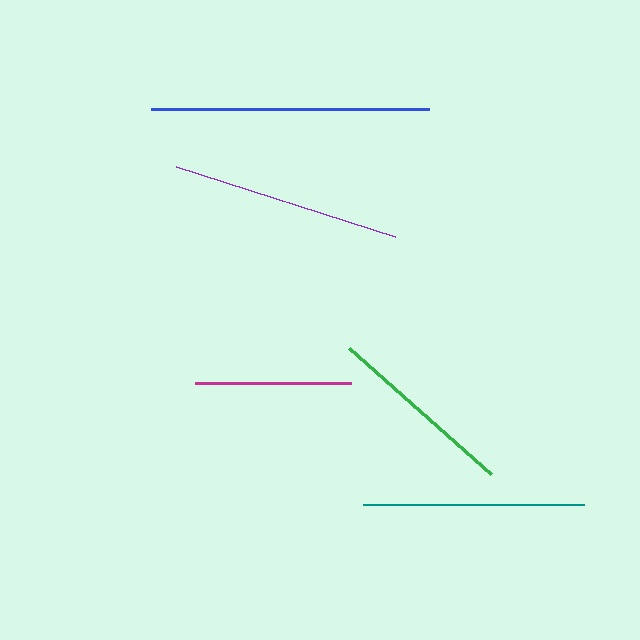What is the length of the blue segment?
The blue segment is approximately 278 pixels long.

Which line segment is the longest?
The blue line is the longest at approximately 278 pixels.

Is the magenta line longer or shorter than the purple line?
The purple line is longer than the magenta line.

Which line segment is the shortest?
The magenta line is the shortest at approximately 156 pixels.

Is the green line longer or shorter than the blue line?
The blue line is longer than the green line.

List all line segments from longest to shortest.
From longest to shortest: blue, purple, teal, green, magenta.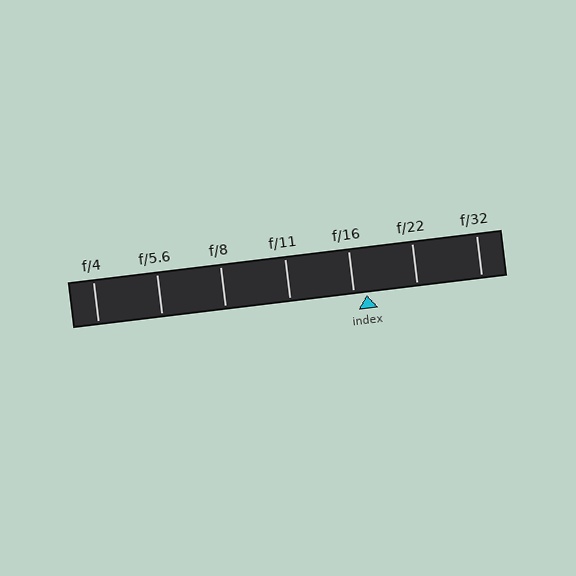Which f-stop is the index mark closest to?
The index mark is closest to f/16.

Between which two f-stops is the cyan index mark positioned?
The index mark is between f/16 and f/22.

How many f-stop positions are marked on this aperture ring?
There are 7 f-stop positions marked.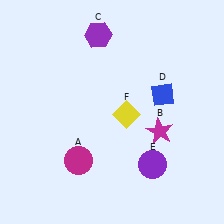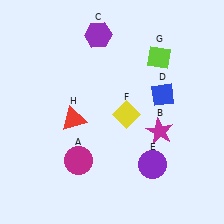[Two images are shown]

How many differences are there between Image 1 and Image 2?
There are 2 differences between the two images.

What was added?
A lime diamond (G), a red triangle (H) were added in Image 2.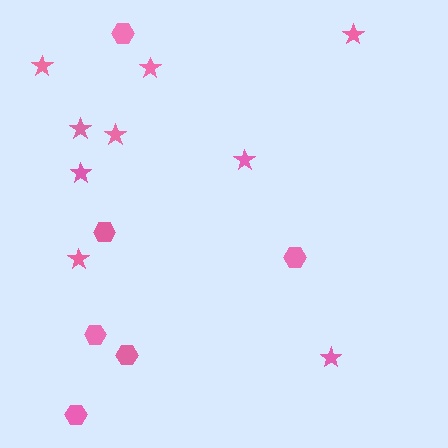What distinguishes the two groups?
There are 2 groups: one group of stars (9) and one group of hexagons (6).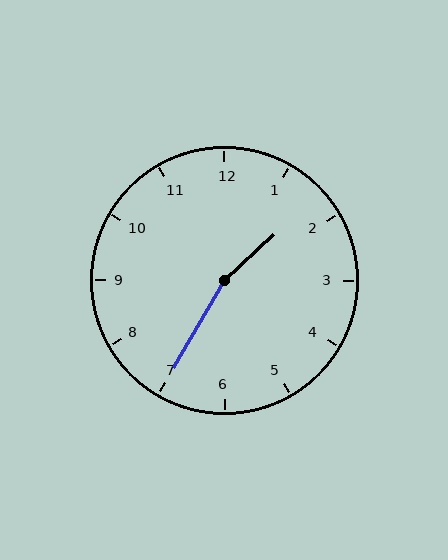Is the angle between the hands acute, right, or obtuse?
It is obtuse.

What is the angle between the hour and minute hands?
Approximately 162 degrees.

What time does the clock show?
1:35.